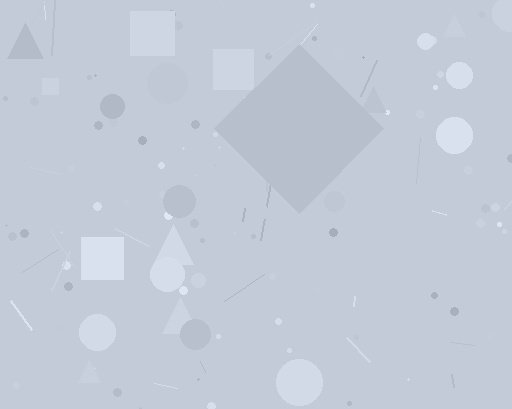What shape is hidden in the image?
A diamond is hidden in the image.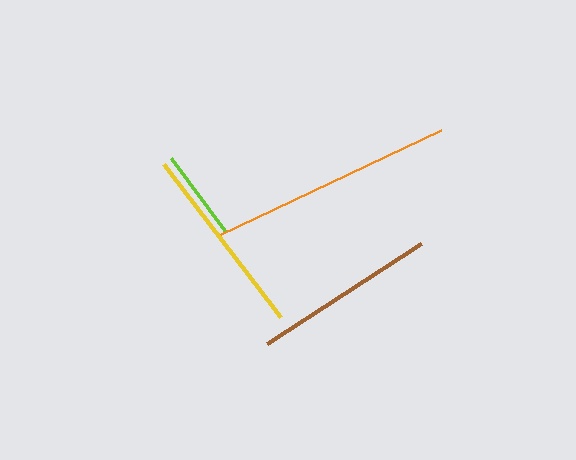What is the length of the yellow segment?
The yellow segment is approximately 193 pixels long.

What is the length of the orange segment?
The orange segment is approximately 246 pixels long.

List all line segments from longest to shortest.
From longest to shortest: orange, yellow, brown, lime.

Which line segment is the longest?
The orange line is the longest at approximately 246 pixels.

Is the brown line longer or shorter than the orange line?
The orange line is longer than the brown line.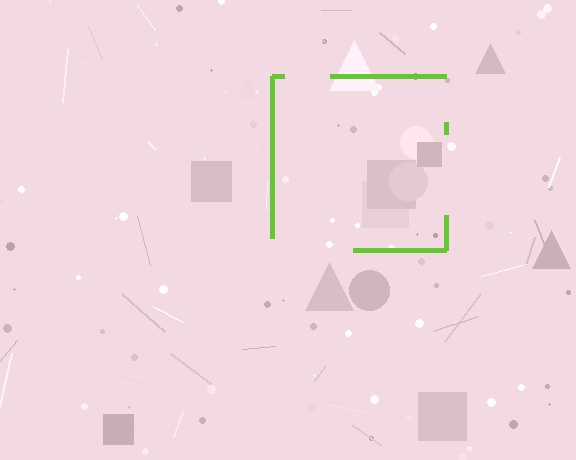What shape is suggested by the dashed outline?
The dashed outline suggests a square.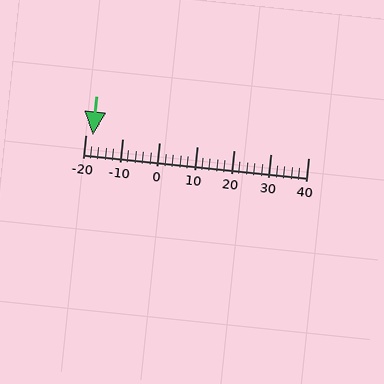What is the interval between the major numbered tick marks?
The major tick marks are spaced 10 units apart.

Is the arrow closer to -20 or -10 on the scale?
The arrow is closer to -20.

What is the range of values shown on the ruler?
The ruler shows values from -20 to 40.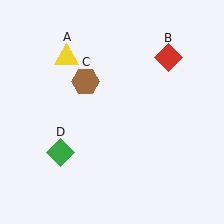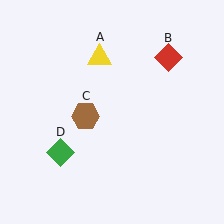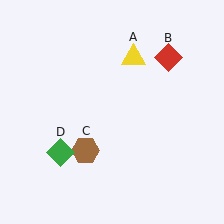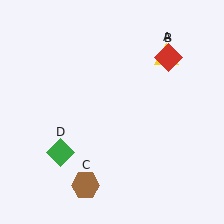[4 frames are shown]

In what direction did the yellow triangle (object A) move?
The yellow triangle (object A) moved right.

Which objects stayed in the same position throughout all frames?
Red diamond (object B) and green diamond (object D) remained stationary.